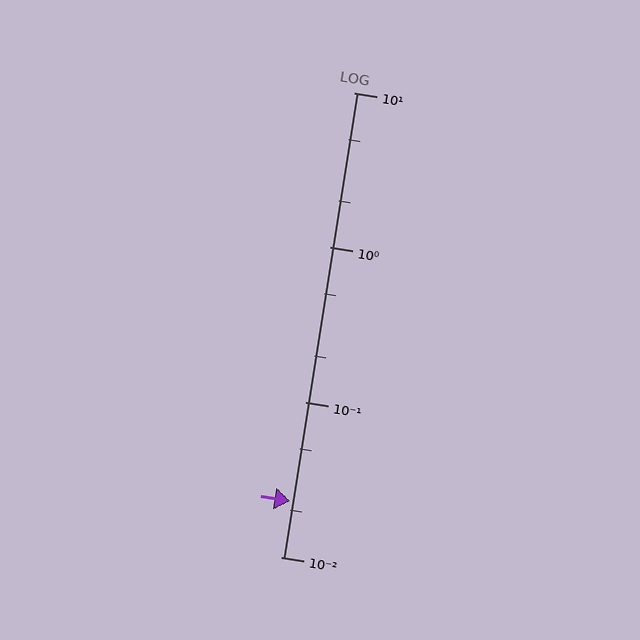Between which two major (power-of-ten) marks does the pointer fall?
The pointer is between 0.01 and 0.1.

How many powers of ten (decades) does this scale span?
The scale spans 3 decades, from 0.01 to 10.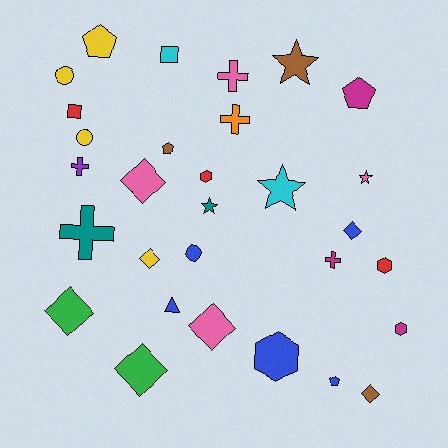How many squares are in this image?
There are 2 squares.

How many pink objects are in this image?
There are 4 pink objects.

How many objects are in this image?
There are 30 objects.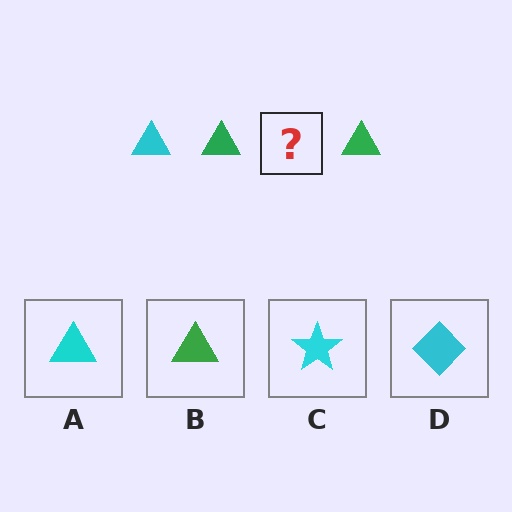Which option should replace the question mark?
Option A.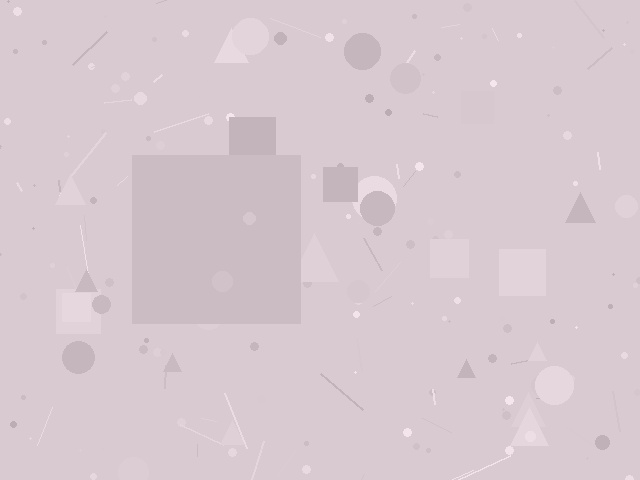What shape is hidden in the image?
A square is hidden in the image.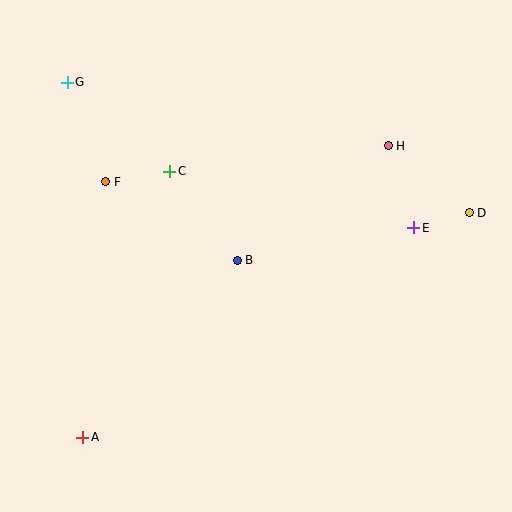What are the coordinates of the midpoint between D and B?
The midpoint between D and B is at (353, 237).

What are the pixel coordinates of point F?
Point F is at (106, 182).